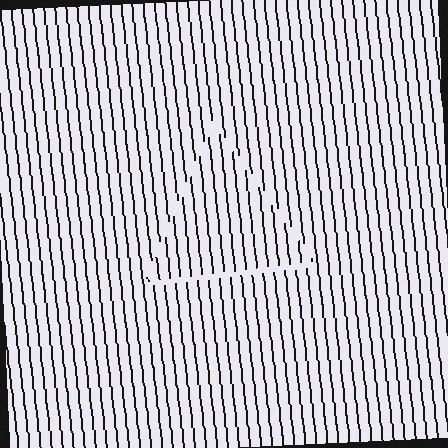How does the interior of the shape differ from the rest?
The interior of the shape contains the same grating, shifted by half a period — the contour is defined by the phase discontinuity where line-ends from the inner and outer gratings abut.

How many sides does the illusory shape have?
3 sides — the line-ends trace a triangle.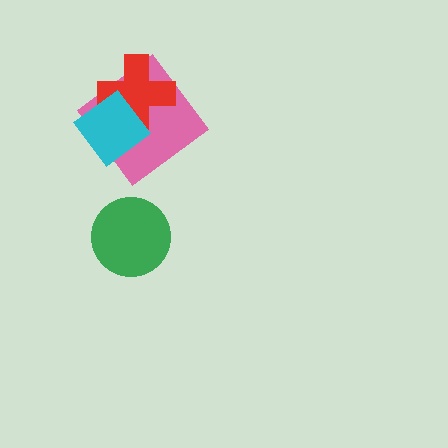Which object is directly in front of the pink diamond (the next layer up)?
The red cross is directly in front of the pink diamond.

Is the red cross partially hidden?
Yes, it is partially covered by another shape.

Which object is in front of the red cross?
The cyan diamond is in front of the red cross.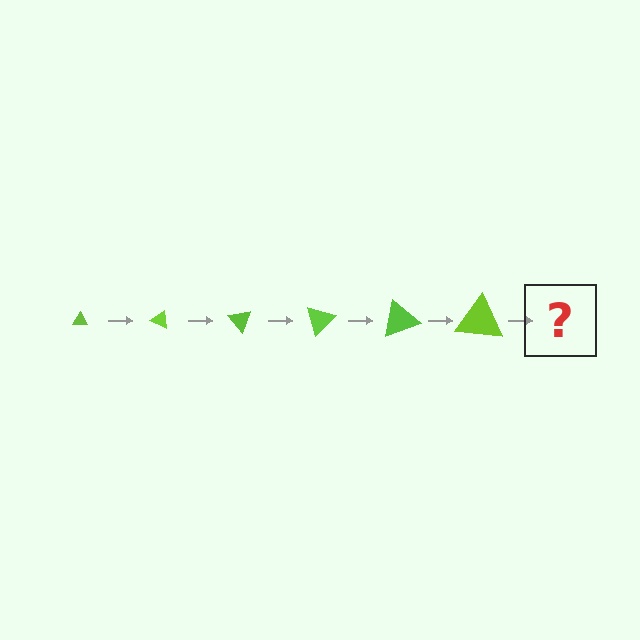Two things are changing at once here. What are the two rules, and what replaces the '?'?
The two rules are that the triangle grows larger each step and it rotates 25 degrees each step. The '?' should be a triangle, larger than the previous one and rotated 150 degrees from the start.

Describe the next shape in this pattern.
It should be a triangle, larger than the previous one and rotated 150 degrees from the start.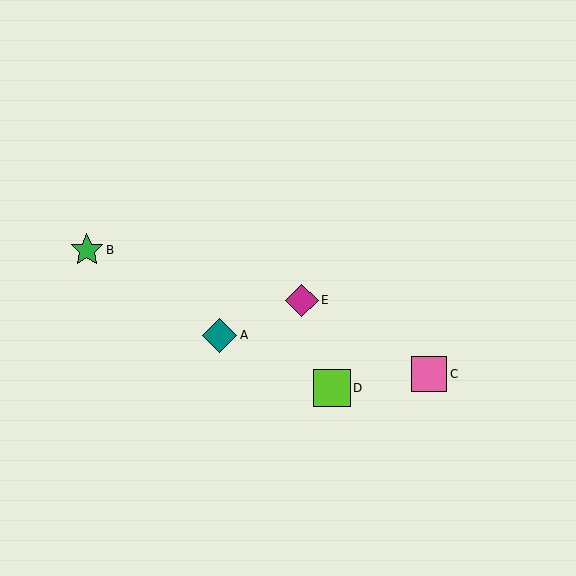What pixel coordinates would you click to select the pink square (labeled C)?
Click at (429, 374) to select the pink square C.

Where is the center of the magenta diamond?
The center of the magenta diamond is at (302, 301).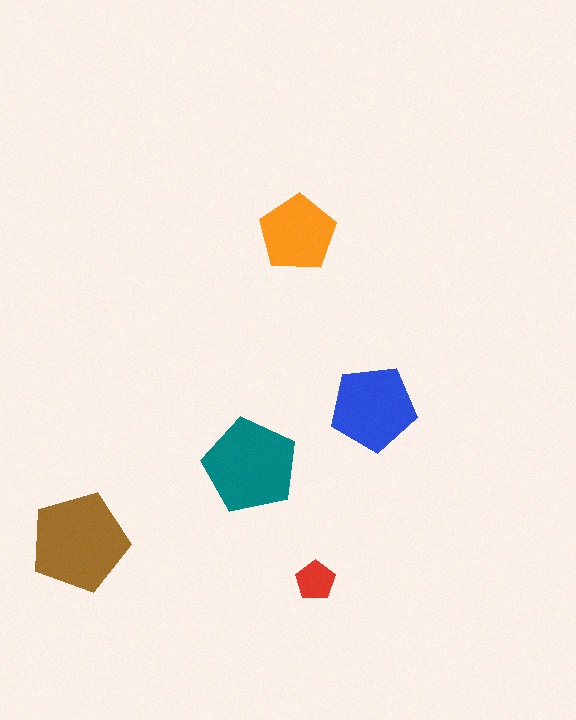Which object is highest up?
The orange pentagon is topmost.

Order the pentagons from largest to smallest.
the brown one, the teal one, the blue one, the orange one, the red one.